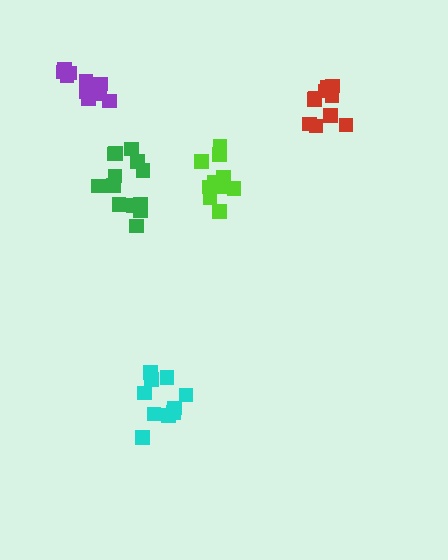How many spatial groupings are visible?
There are 5 spatial groupings.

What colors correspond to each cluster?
The clusters are colored: red, lime, purple, cyan, green.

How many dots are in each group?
Group 1: 10 dots, Group 2: 10 dots, Group 3: 10 dots, Group 4: 10 dots, Group 5: 13 dots (53 total).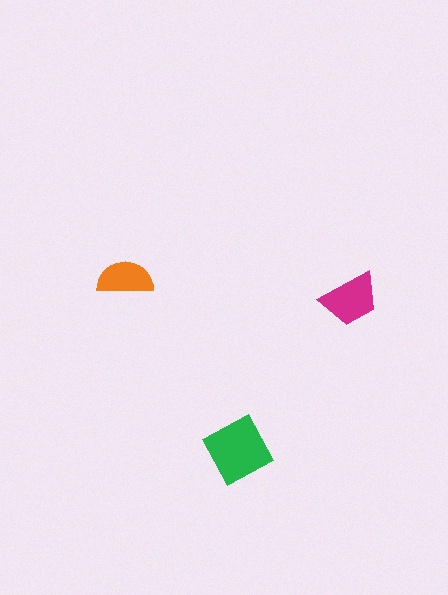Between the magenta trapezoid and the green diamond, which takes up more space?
The green diamond.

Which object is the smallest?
The orange semicircle.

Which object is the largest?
The green diamond.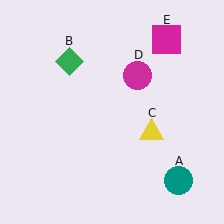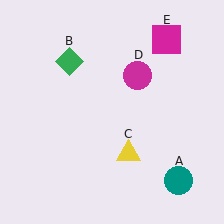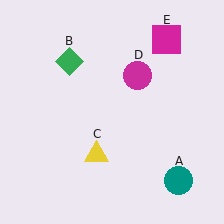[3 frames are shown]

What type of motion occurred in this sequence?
The yellow triangle (object C) rotated clockwise around the center of the scene.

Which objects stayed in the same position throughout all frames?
Teal circle (object A) and green diamond (object B) and magenta circle (object D) and magenta square (object E) remained stationary.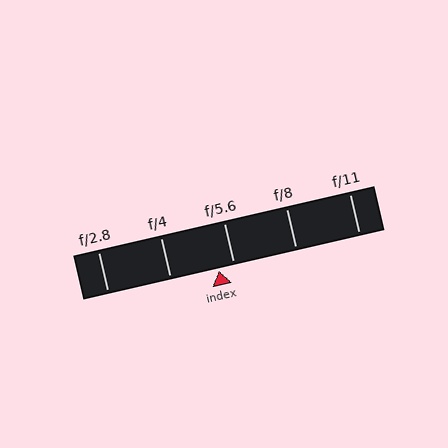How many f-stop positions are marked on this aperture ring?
There are 5 f-stop positions marked.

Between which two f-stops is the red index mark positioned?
The index mark is between f/4 and f/5.6.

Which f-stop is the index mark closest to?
The index mark is closest to f/5.6.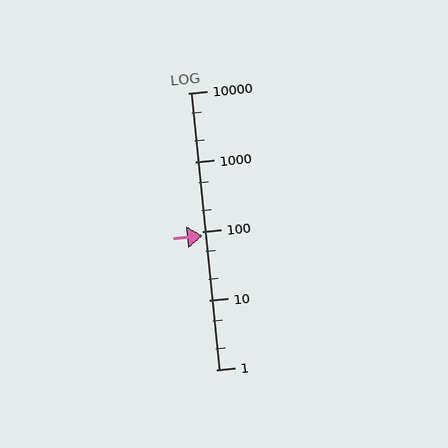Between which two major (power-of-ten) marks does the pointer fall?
The pointer is between 10 and 100.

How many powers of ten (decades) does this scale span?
The scale spans 4 decades, from 1 to 10000.